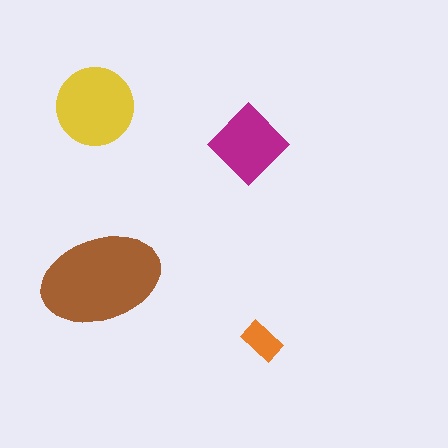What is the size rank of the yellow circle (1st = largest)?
2nd.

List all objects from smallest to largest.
The orange rectangle, the magenta diamond, the yellow circle, the brown ellipse.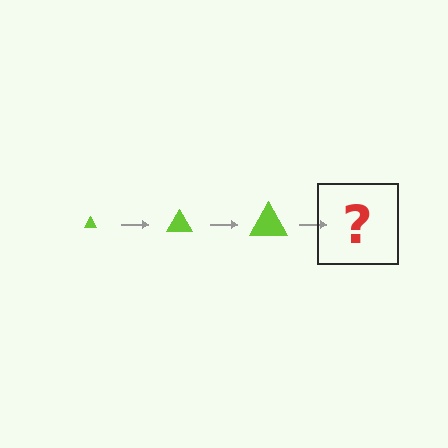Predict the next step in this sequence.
The next step is a lime triangle, larger than the previous one.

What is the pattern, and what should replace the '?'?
The pattern is that the triangle gets progressively larger each step. The '?' should be a lime triangle, larger than the previous one.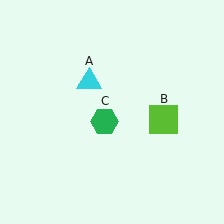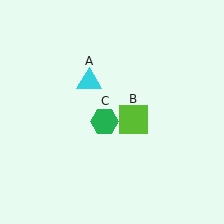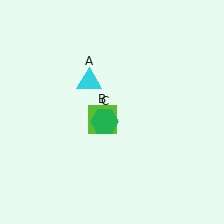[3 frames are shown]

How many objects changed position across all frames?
1 object changed position: lime square (object B).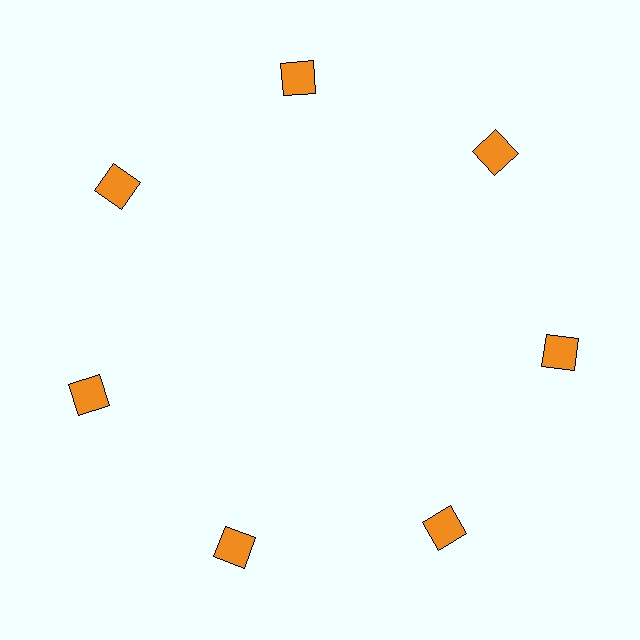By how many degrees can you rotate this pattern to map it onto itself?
The pattern maps onto itself every 51 degrees of rotation.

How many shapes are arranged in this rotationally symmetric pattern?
There are 7 shapes, arranged in 7 groups of 1.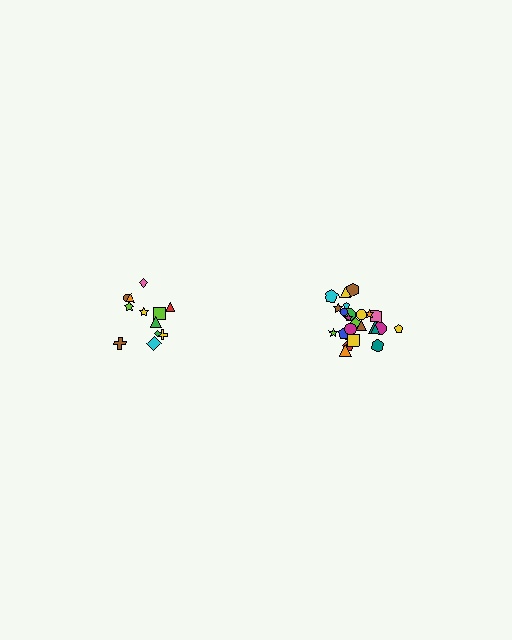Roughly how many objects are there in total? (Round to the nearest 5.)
Roughly 35 objects in total.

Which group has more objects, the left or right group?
The right group.